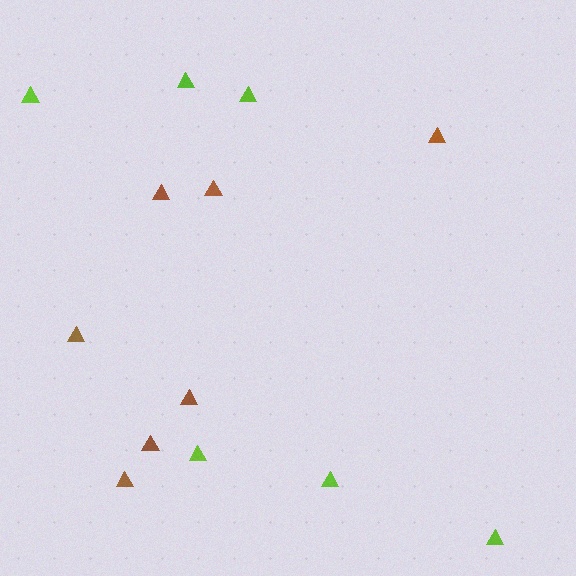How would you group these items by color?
There are 2 groups: one group of brown triangles (7) and one group of lime triangles (6).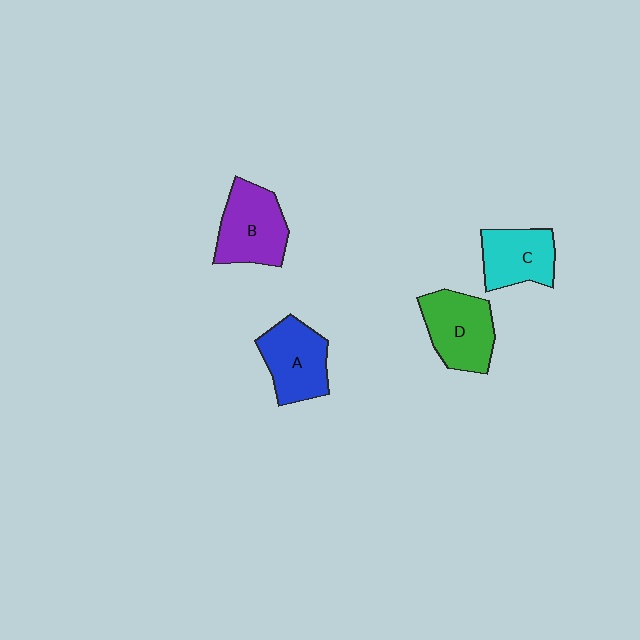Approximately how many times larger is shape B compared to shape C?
Approximately 1.2 times.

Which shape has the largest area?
Shape B (purple).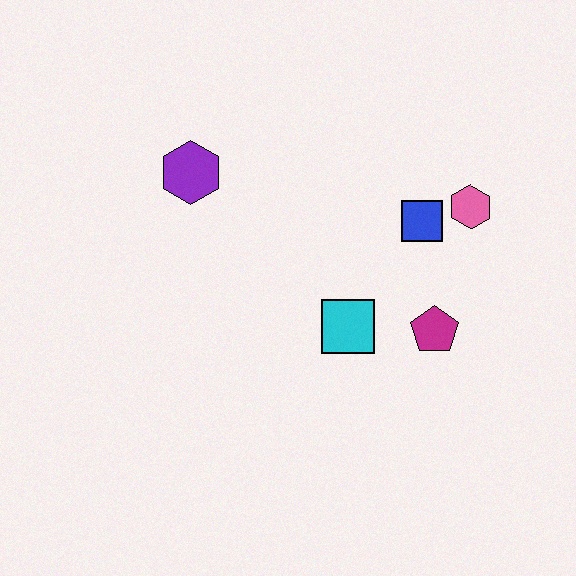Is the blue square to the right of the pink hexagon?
No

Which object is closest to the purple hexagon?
The cyan square is closest to the purple hexagon.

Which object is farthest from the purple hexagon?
The magenta pentagon is farthest from the purple hexagon.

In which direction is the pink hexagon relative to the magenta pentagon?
The pink hexagon is above the magenta pentagon.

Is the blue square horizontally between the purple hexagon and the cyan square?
No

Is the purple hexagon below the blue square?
No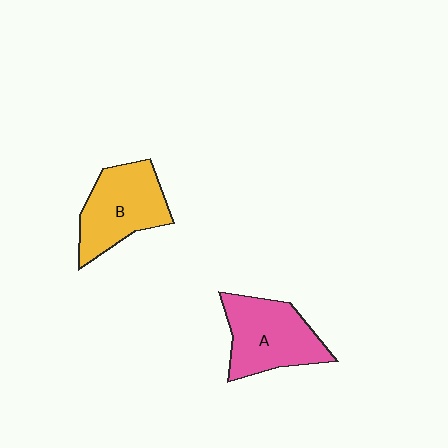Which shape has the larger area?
Shape A (pink).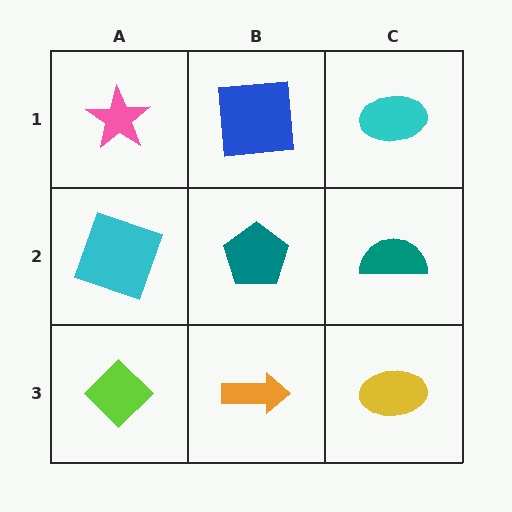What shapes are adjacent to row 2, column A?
A pink star (row 1, column A), a lime diamond (row 3, column A), a teal pentagon (row 2, column B).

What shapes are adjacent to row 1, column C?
A teal semicircle (row 2, column C), a blue square (row 1, column B).